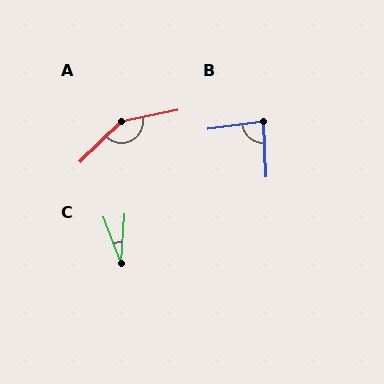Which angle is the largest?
A, at approximately 147 degrees.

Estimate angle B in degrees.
Approximately 85 degrees.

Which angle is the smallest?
C, at approximately 25 degrees.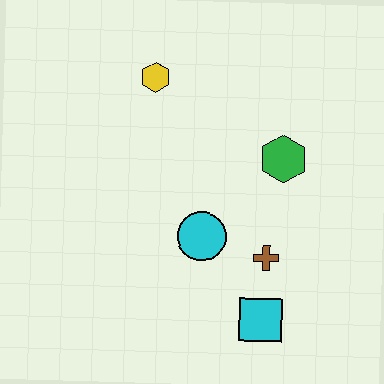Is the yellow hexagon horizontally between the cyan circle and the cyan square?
No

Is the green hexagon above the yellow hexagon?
No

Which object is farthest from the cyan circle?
The yellow hexagon is farthest from the cyan circle.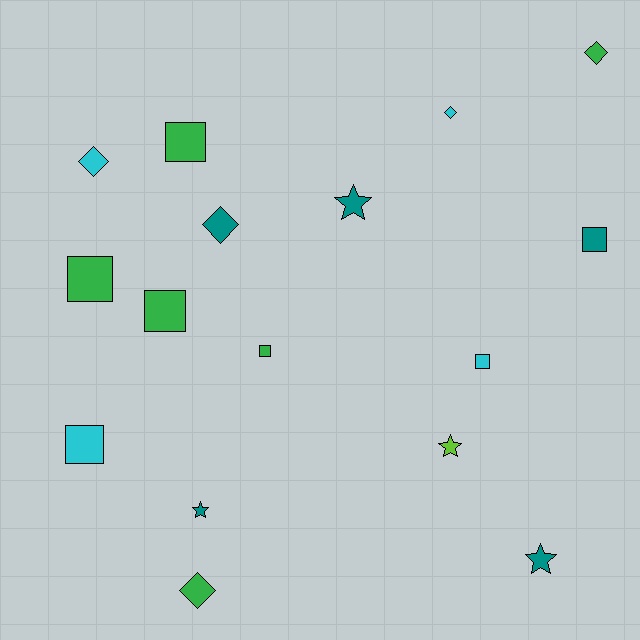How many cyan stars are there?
There are no cyan stars.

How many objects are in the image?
There are 16 objects.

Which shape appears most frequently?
Square, with 7 objects.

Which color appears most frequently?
Green, with 6 objects.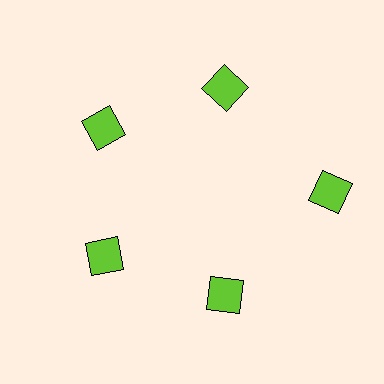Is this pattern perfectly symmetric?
No. The 5 lime diamonds are arranged in a ring, but one element near the 3 o'clock position is pushed outward from the center, breaking the 5-fold rotational symmetry.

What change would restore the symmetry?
The symmetry would be restored by moving it inward, back onto the ring so that all 5 diamonds sit at equal angles and equal distance from the center.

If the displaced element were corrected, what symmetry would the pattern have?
It would have 5-fold rotational symmetry — the pattern would map onto itself every 72 degrees.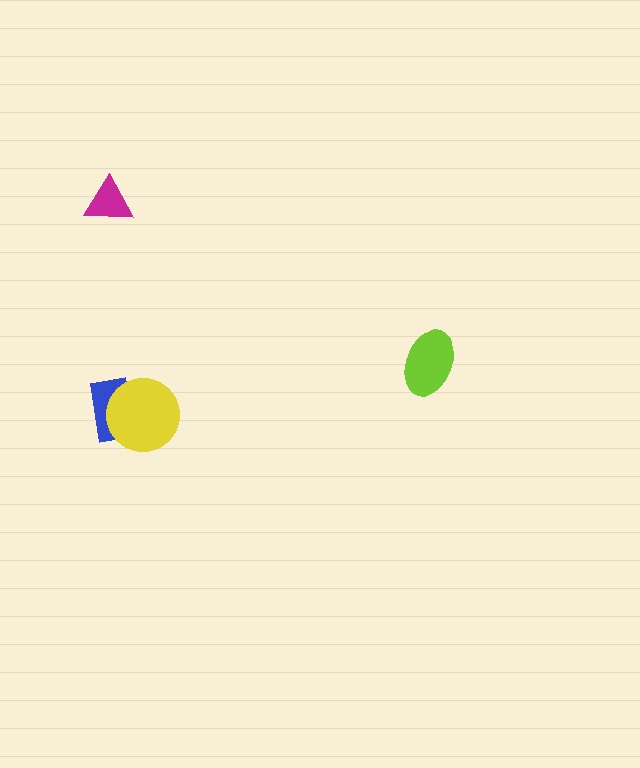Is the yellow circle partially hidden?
No, no other shape covers it.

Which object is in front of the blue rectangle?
The yellow circle is in front of the blue rectangle.